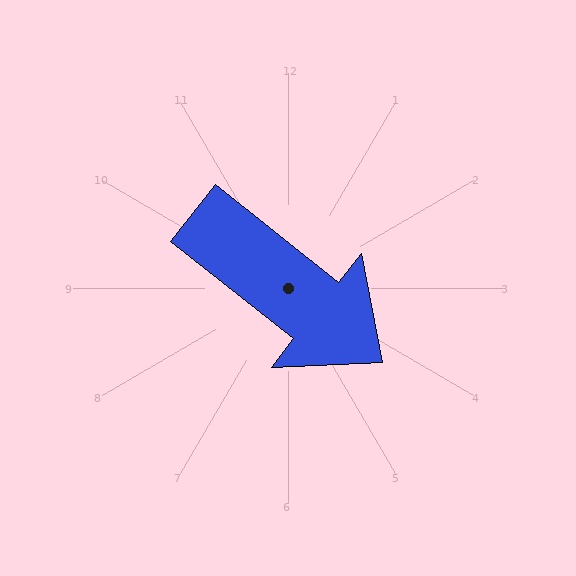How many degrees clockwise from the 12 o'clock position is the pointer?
Approximately 128 degrees.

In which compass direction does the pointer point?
Southeast.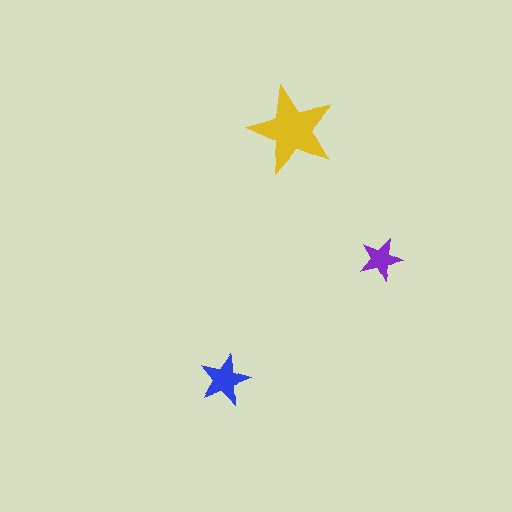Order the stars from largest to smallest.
the yellow one, the blue one, the purple one.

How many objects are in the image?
There are 3 objects in the image.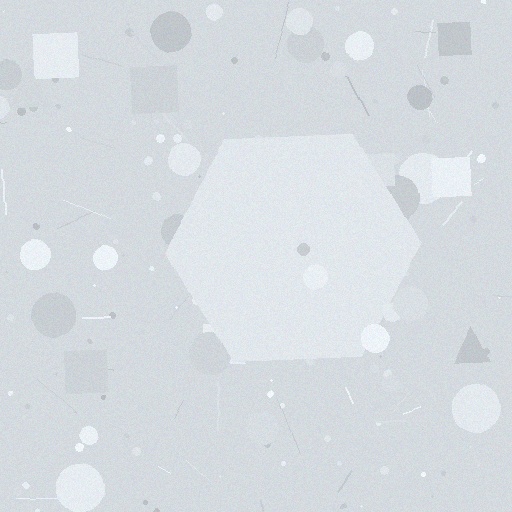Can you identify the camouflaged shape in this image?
The camouflaged shape is a hexagon.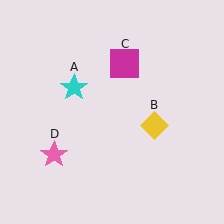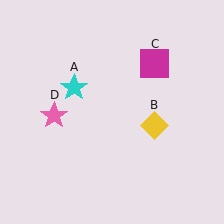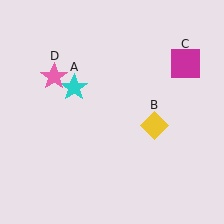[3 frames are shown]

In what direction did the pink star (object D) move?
The pink star (object D) moved up.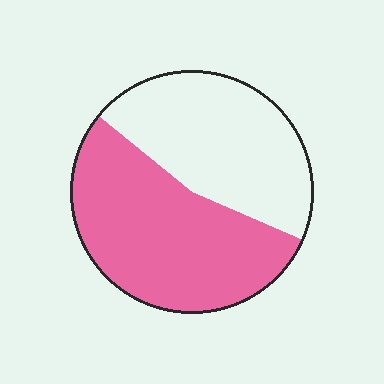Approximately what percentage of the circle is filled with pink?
Approximately 55%.